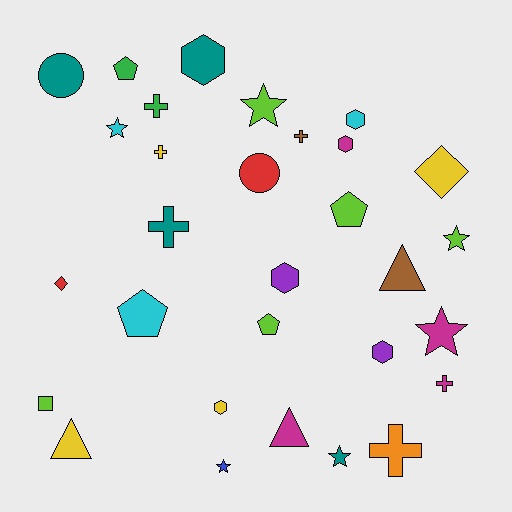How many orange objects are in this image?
There is 1 orange object.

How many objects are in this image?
There are 30 objects.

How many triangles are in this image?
There are 3 triangles.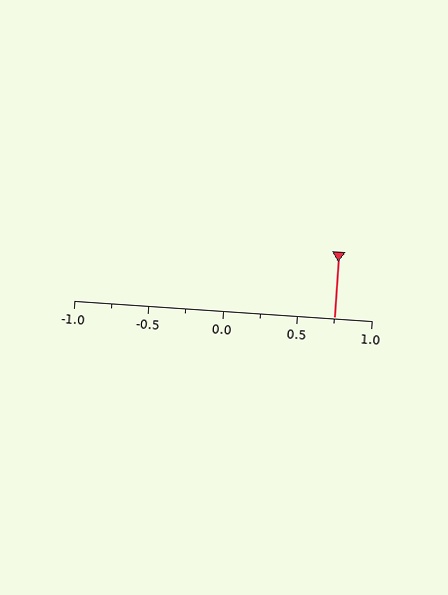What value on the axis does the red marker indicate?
The marker indicates approximately 0.75.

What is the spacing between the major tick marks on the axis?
The major ticks are spaced 0.5 apart.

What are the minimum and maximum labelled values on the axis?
The axis runs from -1.0 to 1.0.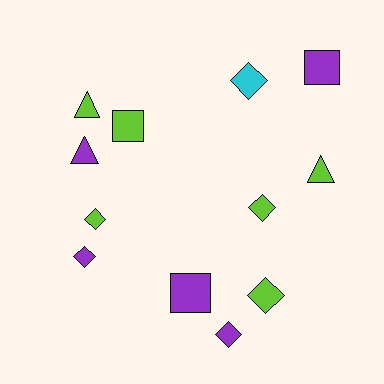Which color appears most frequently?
Lime, with 6 objects.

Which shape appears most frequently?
Diamond, with 6 objects.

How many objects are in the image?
There are 12 objects.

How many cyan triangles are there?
There are no cyan triangles.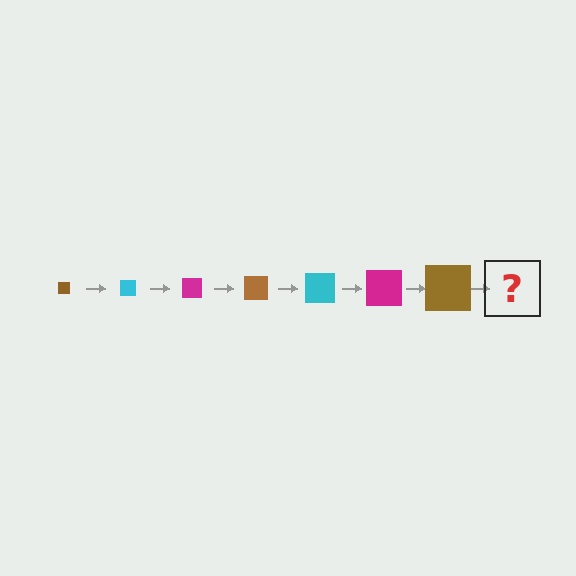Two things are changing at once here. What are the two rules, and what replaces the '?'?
The two rules are that the square grows larger each step and the color cycles through brown, cyan, and magenta. The '?' should be a cyan square, larger than the previous one.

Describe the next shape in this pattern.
It should be a cyan square, larger than the previous one.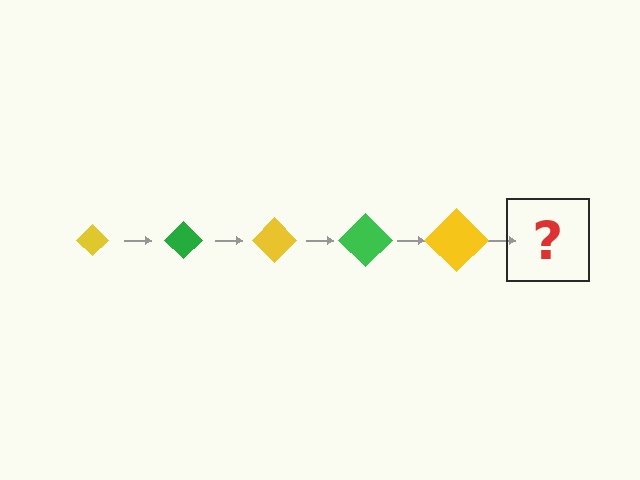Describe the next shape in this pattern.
It should be a green diamond, larger than the previous one.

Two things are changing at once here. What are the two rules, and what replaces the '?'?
The two rules are that the diamond grows larger each step and the color cycles through yellow and green. The '?' should be a green diamond, larger than the previous one.